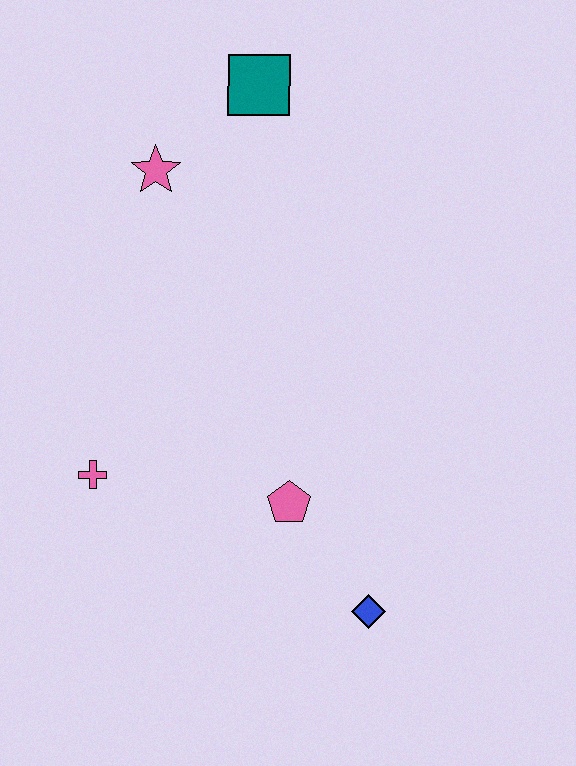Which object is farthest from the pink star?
The blue diamond is farthest from the pink star.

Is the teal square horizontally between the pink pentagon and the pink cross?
Yes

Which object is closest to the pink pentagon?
The blue diamond is closest to the pink pentagon.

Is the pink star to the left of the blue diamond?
Yes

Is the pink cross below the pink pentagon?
No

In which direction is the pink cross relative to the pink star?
The pink cross is below the pink star.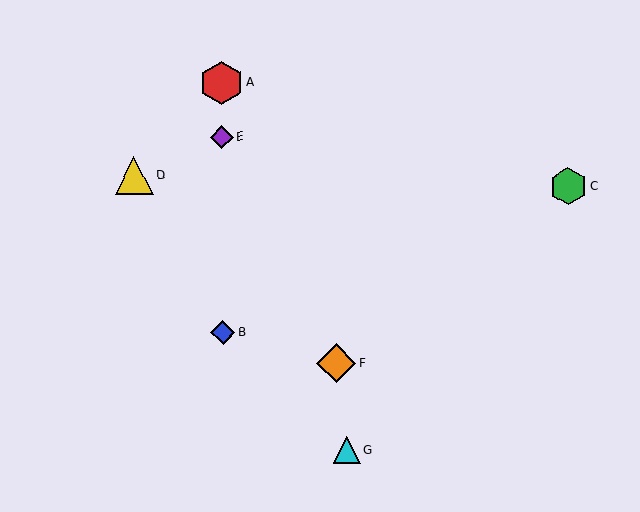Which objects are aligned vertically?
Objects A, B, E are aligned vertically.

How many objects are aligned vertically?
3 objects (A, B, E) are aligned vertically.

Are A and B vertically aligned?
Yes, both are at x≈222.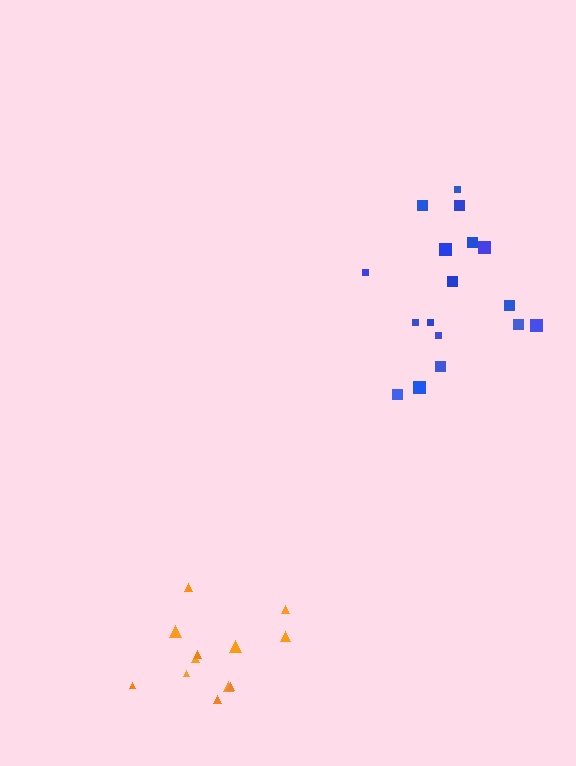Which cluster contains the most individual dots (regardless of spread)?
Blue (17).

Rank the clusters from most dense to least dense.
blue, orange.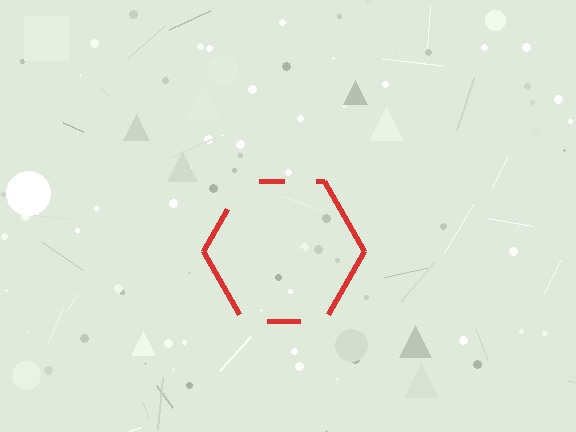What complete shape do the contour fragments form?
The contour fragments form a hexagon.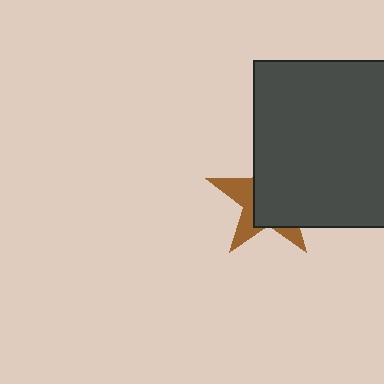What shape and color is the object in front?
The object in front is a dark gray square.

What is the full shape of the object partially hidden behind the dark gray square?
The partially hidden object is a brown star.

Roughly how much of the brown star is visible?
A small part of it is visible (roughly 36%).